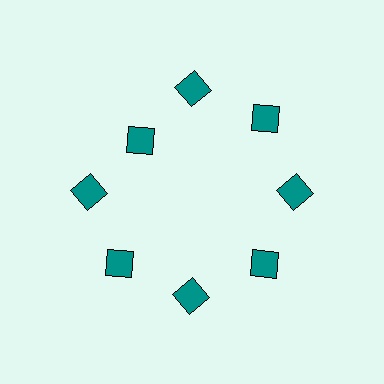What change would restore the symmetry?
The symmetry would be restored by moving it outward, back onto the ring so that all 8 diamonds sit at equal angles and equal distance from the center.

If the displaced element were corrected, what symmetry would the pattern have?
It would have 8-fold rotational symmetry — the pattern would map onto itself every 45 degrees.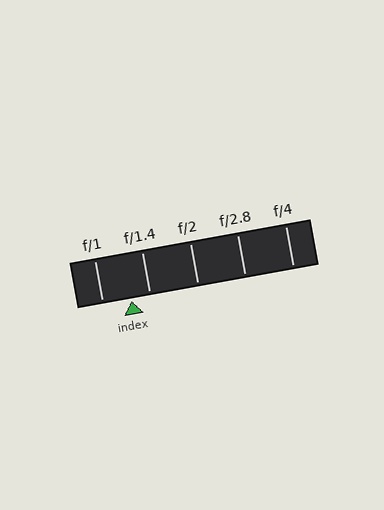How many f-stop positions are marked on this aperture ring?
There are 5 f-stop positions marked.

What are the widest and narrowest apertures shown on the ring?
The widest aperture shown is f/1 and the narrowest is f/4.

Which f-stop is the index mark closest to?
The index mark is closest to f/1.4.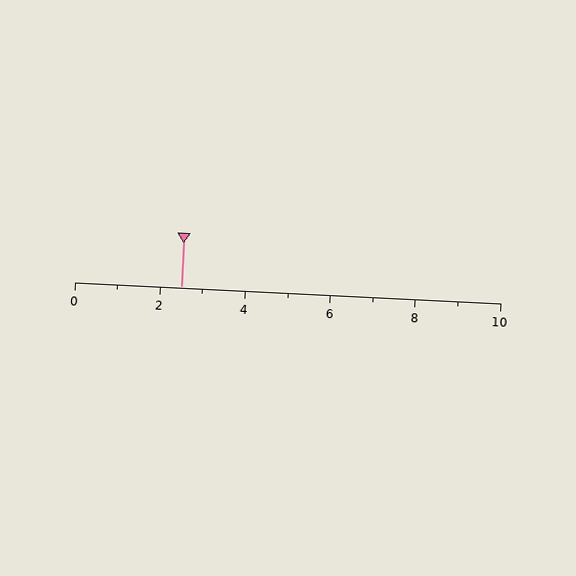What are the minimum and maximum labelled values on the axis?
The axis runs from 0 to 10.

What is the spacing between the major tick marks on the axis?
The major ticks are spaced 2 apart.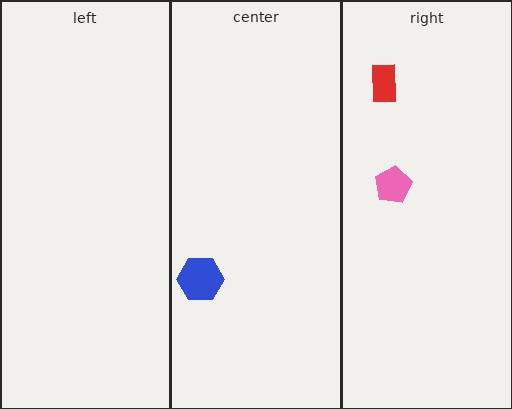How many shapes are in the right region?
2.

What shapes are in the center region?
The blue hexagon.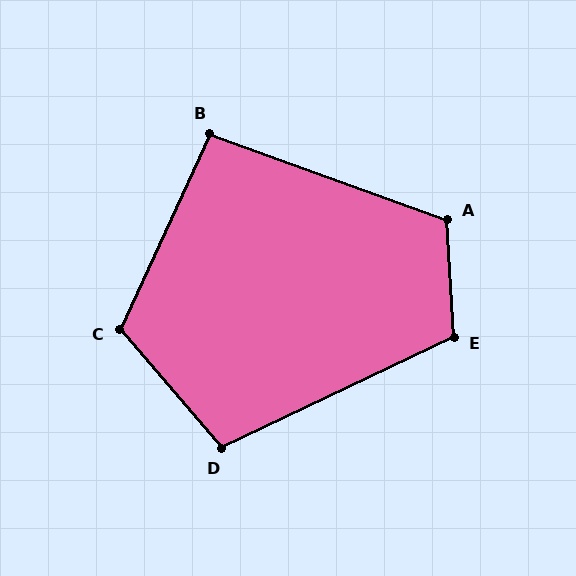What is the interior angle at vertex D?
Approximately 105 degrees (obtuse).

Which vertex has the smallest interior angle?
B, at approximately 95 degrees.